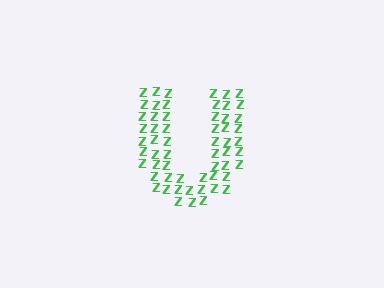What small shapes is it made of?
It is made of small letter Z's.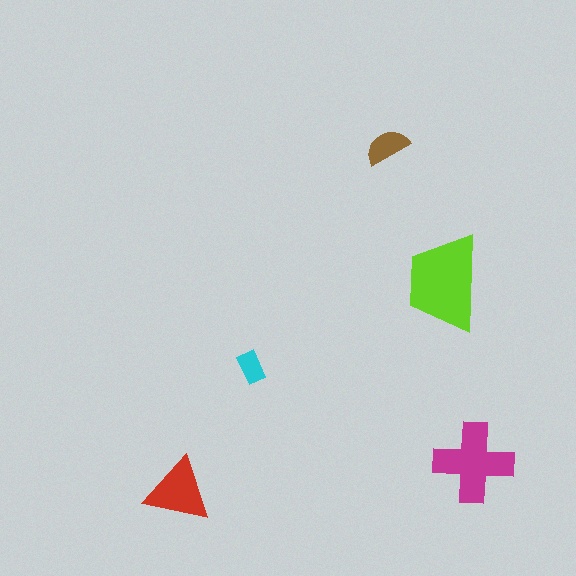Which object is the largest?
The lime trapezoid.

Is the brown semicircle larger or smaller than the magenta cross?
Smaller.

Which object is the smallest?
The cyan rectangle.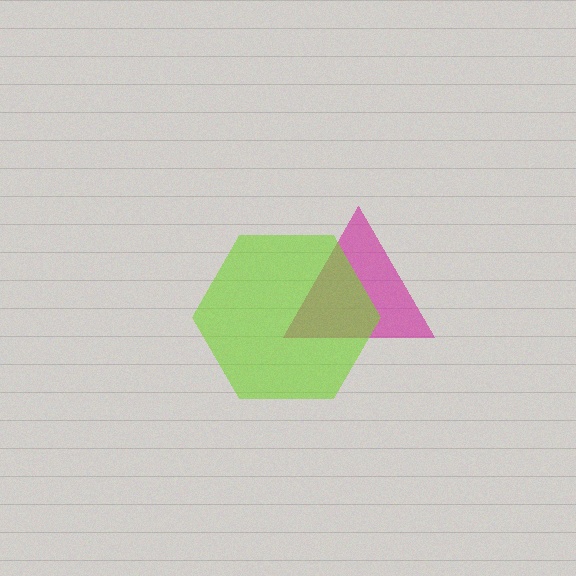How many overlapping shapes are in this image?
There are 2 overlapping shapes in the image.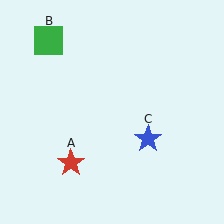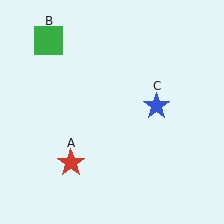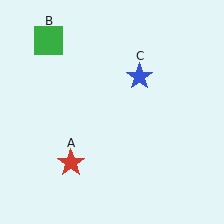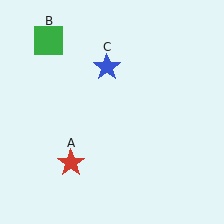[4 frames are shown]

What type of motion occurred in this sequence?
The blue star (object C) rotated counterclockwise around the center of the scene.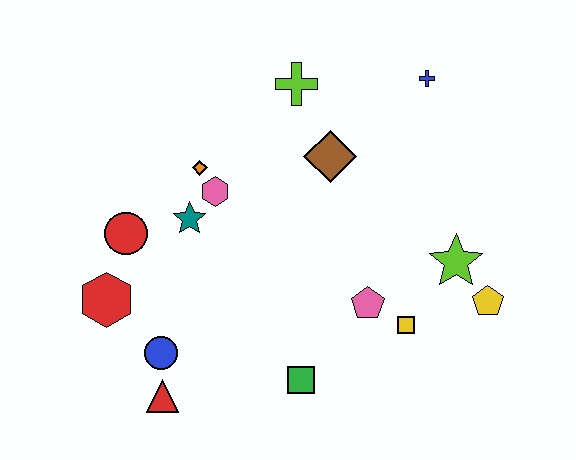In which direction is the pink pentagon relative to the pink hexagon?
The pink pentagon is to the right of the pink hexagon.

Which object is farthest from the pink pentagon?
The red hexagon is farthest from the pink pentagon.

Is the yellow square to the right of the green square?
Yes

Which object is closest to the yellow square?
The pink pentagon is closest to the yellow square.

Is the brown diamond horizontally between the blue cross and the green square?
Yes